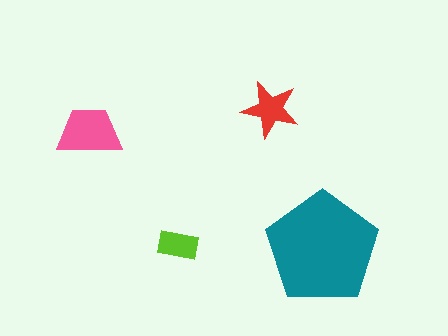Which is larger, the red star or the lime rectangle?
The red star.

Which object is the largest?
The teal pentagon.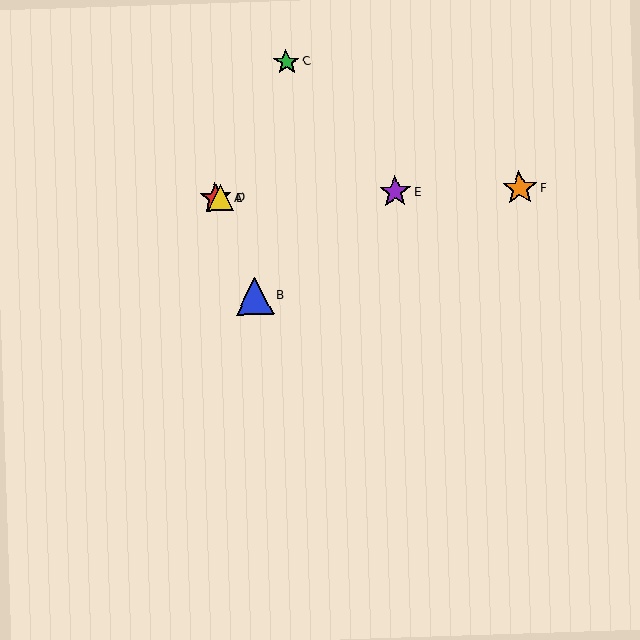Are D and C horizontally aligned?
No, D is at y≈198 and C is at y≈62.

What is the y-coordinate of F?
Object F is at y≈188.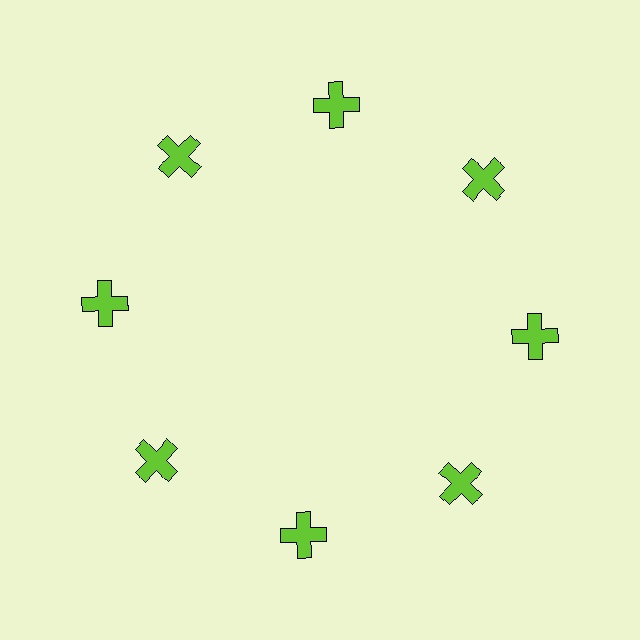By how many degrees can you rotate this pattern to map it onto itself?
The pattern maps onto itself every 45 degrees of rotation.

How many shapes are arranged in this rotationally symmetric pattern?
There are 8 shapes, arranged in 8 groups of 1.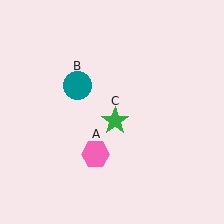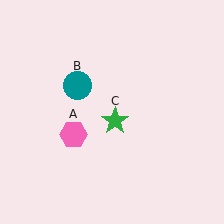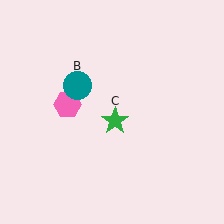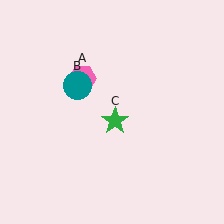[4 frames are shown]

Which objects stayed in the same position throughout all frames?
Teal circle (object B) and green star (object C) remained stationary.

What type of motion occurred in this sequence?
The pink hexagon (object A) rotated clockwise around the center of the scene.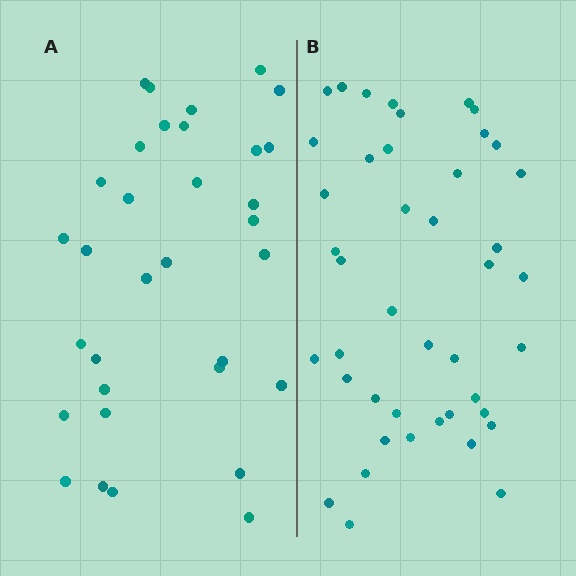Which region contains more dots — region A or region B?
Region B (the right region) has more dots.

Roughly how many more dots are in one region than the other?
Region B has roughly 10 or so more dots than region A.